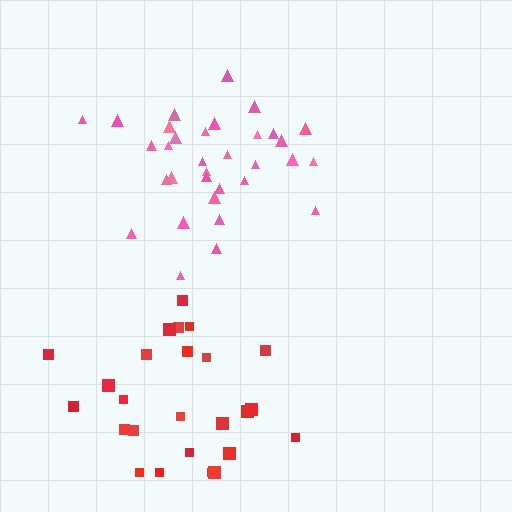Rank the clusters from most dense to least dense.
pink, red.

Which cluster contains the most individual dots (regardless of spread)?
Pink (33).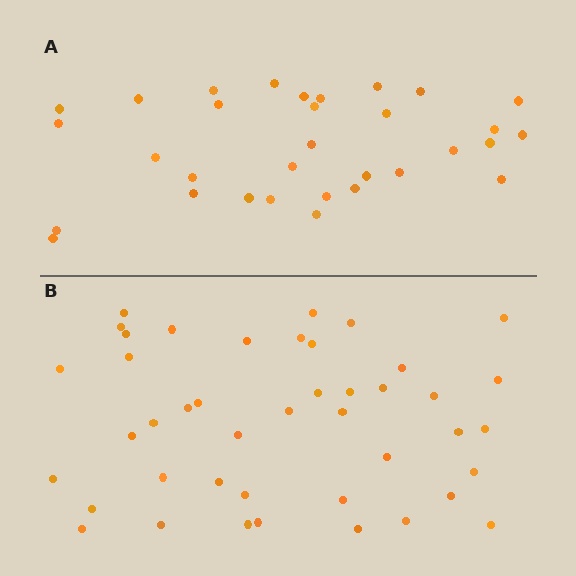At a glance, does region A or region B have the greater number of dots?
Region B (the bottom region) has more dots.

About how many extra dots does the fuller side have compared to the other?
Region B has roughly 12 or so more dots than region A.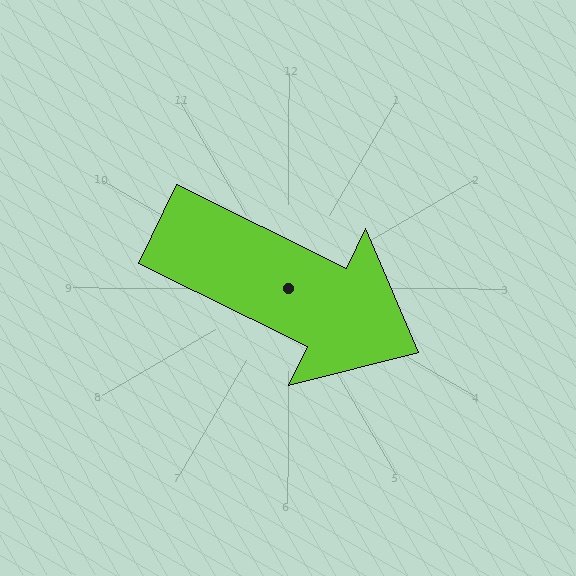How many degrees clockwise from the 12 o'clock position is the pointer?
Approximately 116 degrees.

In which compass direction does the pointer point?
Southeast.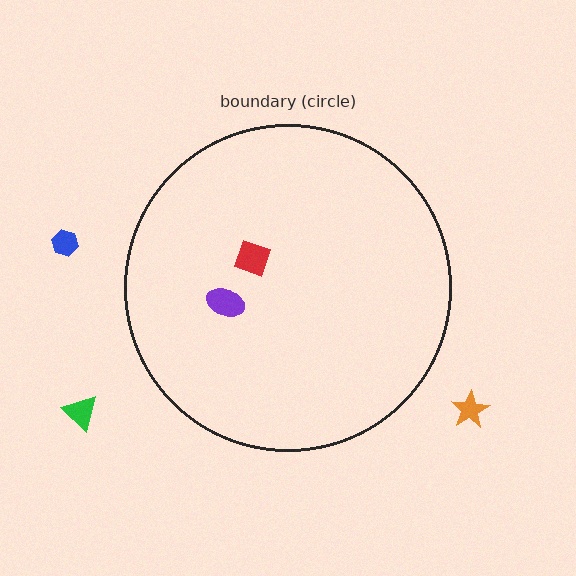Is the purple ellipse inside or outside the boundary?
Inside.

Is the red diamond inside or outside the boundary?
Inside.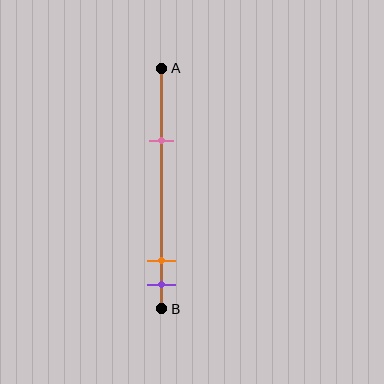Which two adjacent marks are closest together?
The orange and purple marks are the closest adjacent pair.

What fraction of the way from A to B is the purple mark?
The purple mark is approximately 90% (0.9) of the way from A to B.